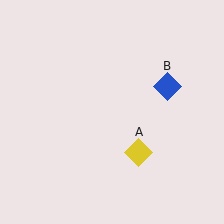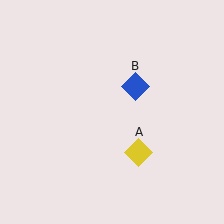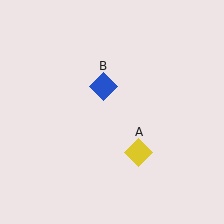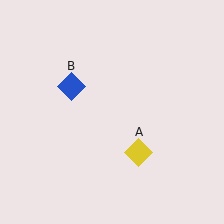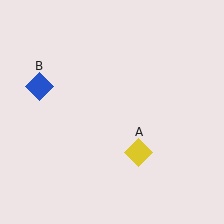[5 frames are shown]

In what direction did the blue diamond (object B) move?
The blue diamond (object B) moved left.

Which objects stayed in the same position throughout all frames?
Yellow diamond (object A) remained stationary.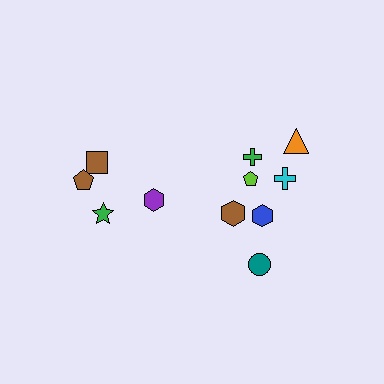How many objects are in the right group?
There are 7 objects.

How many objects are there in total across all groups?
There are 11 objects.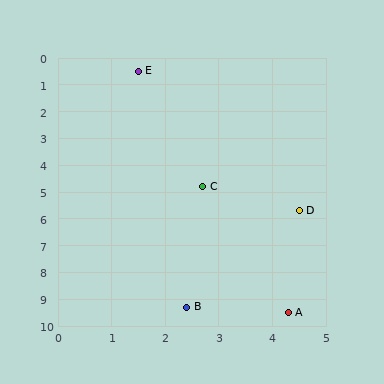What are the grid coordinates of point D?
Point D is at approximately (4.5, 5.7).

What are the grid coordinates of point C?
Point C is at approximately (2.7, 4.8).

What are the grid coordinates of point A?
Point A is at approximately (4.3, 9.5).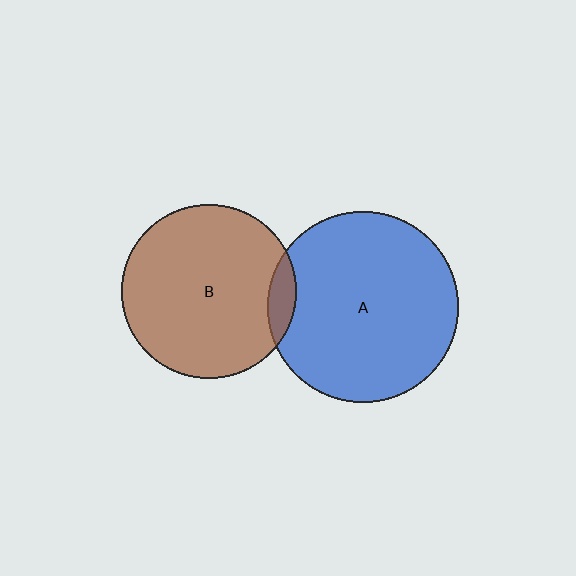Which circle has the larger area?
Circle A (blue).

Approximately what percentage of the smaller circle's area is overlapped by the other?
Approximately 10%.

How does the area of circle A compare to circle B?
Approximately 1.2 times.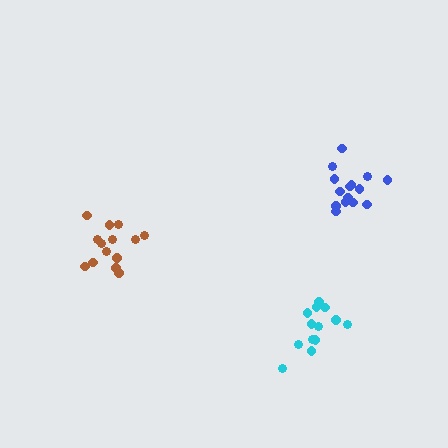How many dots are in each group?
Group 1: 13 dots, Group 2: 15 dots, Group 3: 15 dots (43 total).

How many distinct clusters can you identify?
There are 3 distinct clusters.